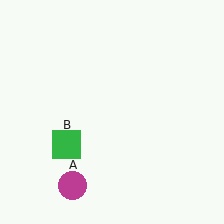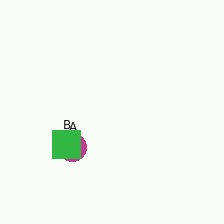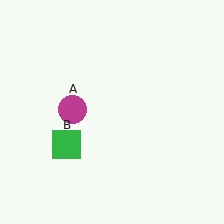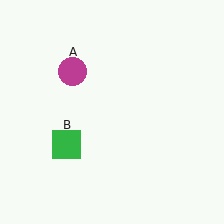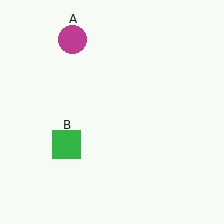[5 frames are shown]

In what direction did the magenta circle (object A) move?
The magenta circle (object A) moved up.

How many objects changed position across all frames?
1 object changed position: magenta circle (object A).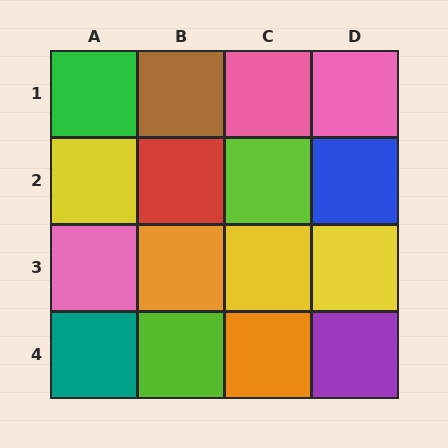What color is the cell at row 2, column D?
Blue.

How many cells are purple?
1 cell is purple.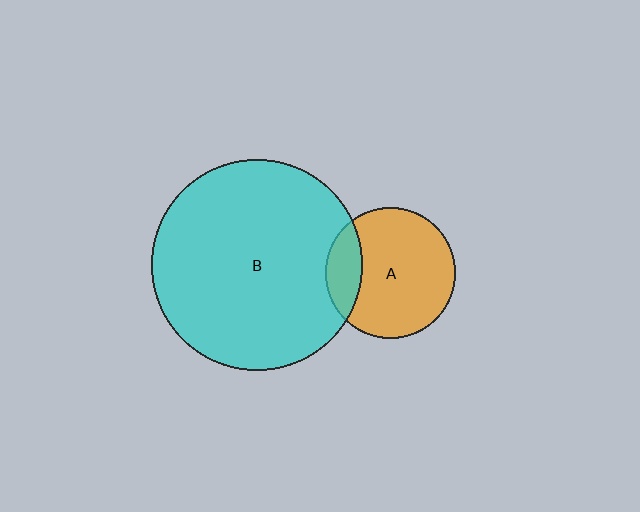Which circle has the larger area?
Circle B (cyan).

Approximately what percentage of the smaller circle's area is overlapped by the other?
Approximately 20%.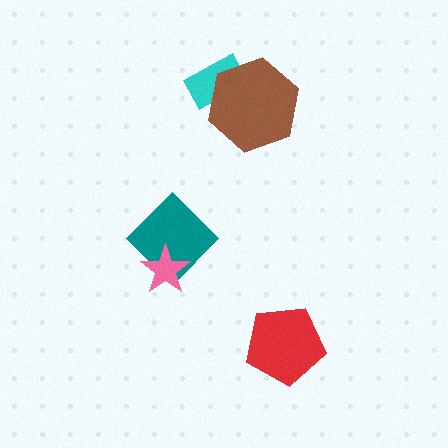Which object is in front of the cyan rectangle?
The brown hexagon is in front of the cyan rectangle.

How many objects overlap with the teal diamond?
1 object overlaps with the teal diamond.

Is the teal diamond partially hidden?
Yes, it is partially covered by another shape.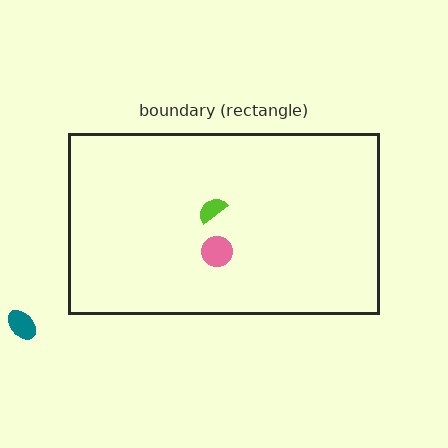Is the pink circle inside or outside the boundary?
Inside.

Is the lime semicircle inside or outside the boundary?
Inside.